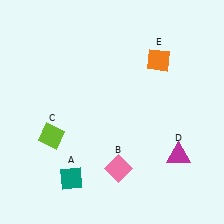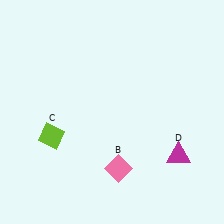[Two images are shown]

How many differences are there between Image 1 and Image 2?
There are 2 differences between the two images.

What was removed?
The teal diamond (A), the orange diamond (E) were removed in Image 2.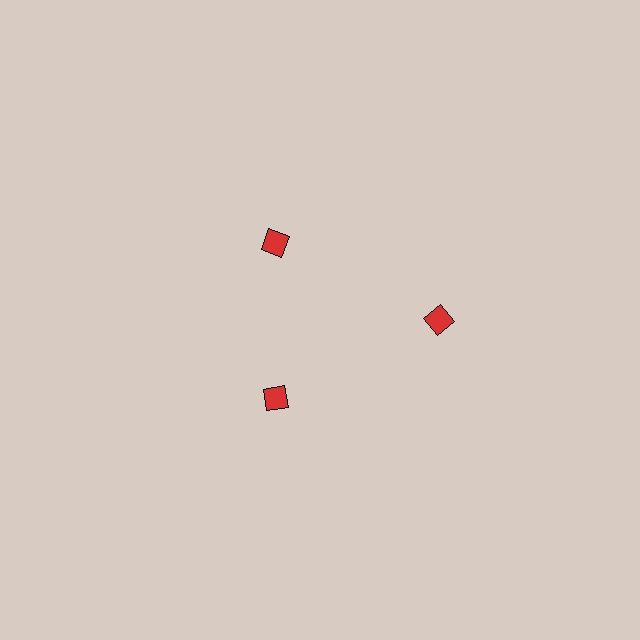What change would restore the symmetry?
The symmetry would be restored by moving it inward, back onto the ring so that all 3 diamonds sit at equal angles and equal distance from the center.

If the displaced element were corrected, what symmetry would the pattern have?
It would have 3-fold rotational symmetry — the pattern would map onto itself every 120 degrees.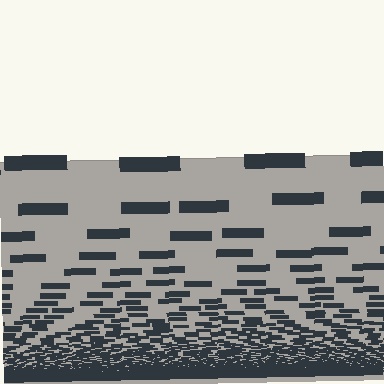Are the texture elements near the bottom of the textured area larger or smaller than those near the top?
Smaller. The gradient is inverted — elements near the bottom are smaller and denser.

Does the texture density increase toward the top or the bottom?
Density increases toward the bottom.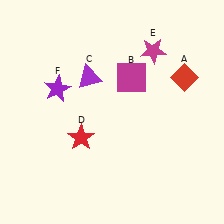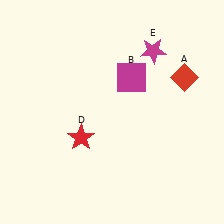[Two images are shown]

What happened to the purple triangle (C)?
The purple triangle (C) was removed in Image 2. It was in the top-left area of Image 1.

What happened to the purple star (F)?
The purple star (F) was removed in Image 2. It was in the top-left area of Image 1.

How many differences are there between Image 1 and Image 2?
There are 2 differences between the two images.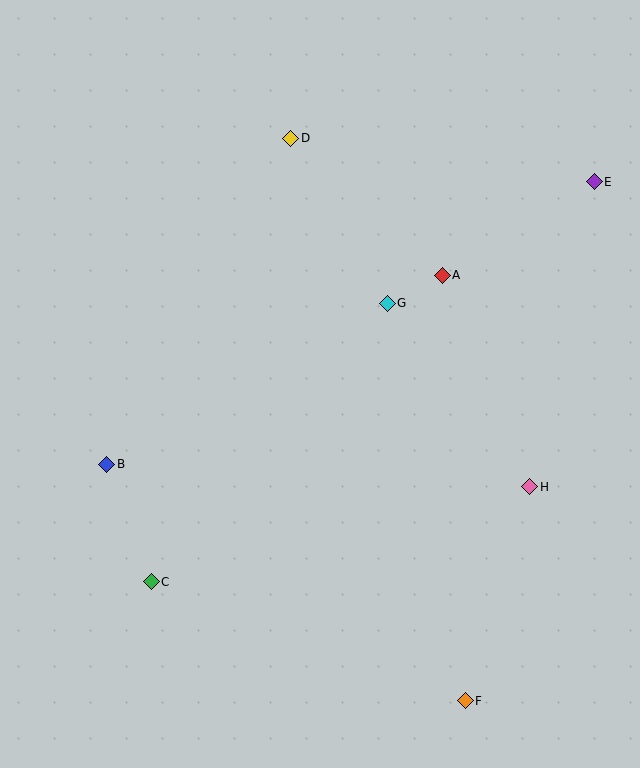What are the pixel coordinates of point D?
Point D is at (291, 138).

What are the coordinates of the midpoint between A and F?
The midpoint between A and F is at (454, 488).